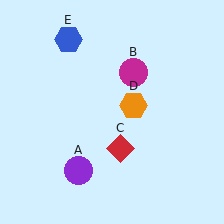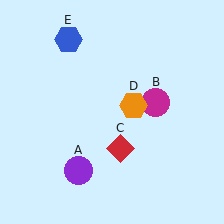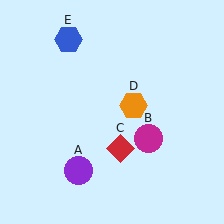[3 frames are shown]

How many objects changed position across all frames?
1 object changed position: magenta circle (object B).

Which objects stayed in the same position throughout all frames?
Purple circle (object A) and red diamond (object C) and orange hexagon (object D) and blue hexagon (object E) remained stationary.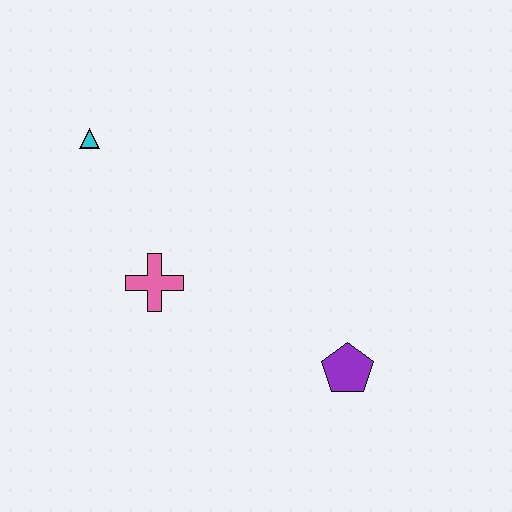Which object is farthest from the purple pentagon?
The cyan triangle is farthest from the purple pentagon.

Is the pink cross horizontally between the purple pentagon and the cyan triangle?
Yes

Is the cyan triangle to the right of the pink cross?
No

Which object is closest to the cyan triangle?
The pink cross is closest to the cyan triangle.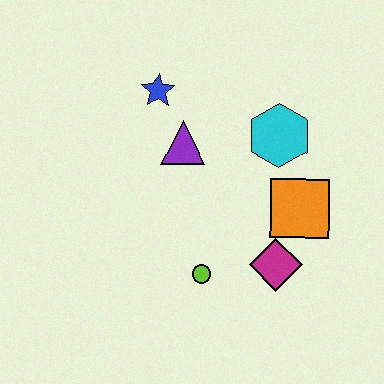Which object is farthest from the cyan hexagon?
The lime circle is farthest from the cyan hexagon.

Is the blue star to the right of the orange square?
No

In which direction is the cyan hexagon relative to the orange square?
The cyan hexagon is above the orange square.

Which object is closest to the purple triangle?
The blue star is closest to the purple triangle.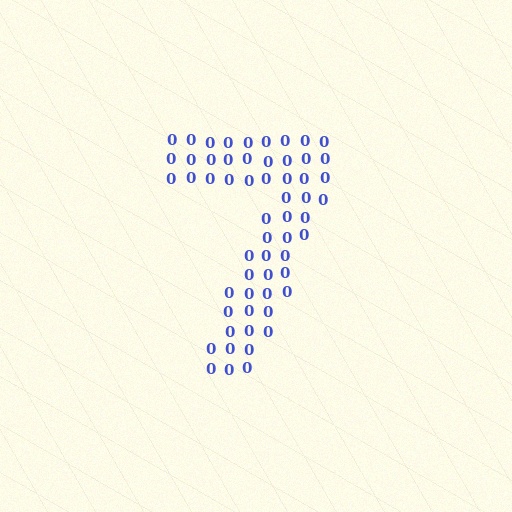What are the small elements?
The small elements are digit 0's.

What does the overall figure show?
The overall figure shows the digit 7.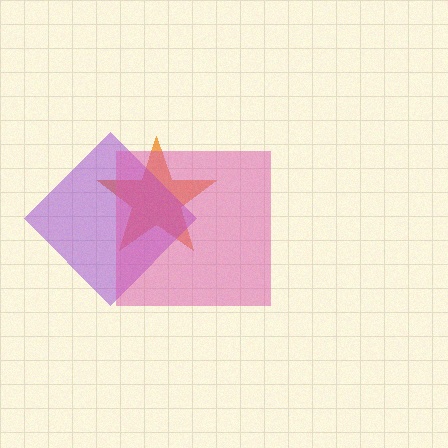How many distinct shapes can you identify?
There are 3 distinct shapes: an orange star, a purple diamond, a pink square.